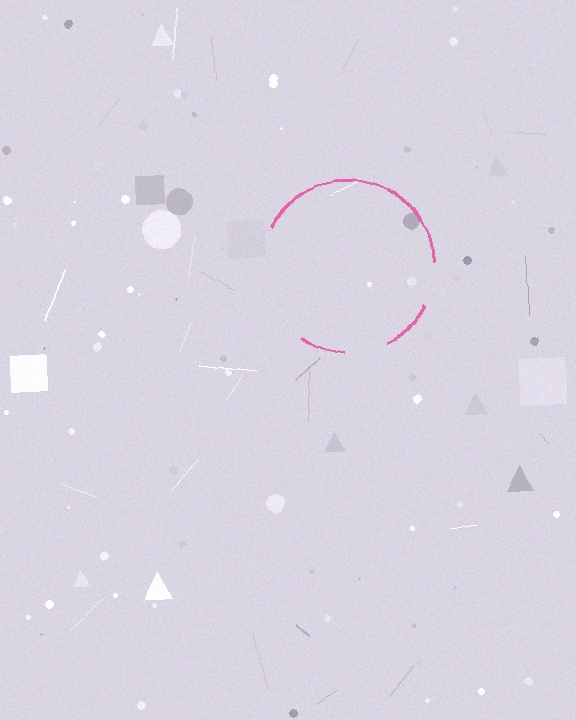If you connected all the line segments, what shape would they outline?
They would outline a circle.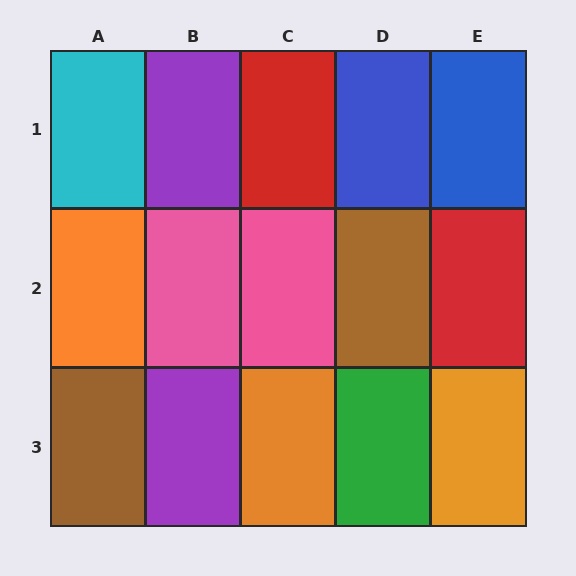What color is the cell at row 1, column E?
Blue.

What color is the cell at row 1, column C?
Red.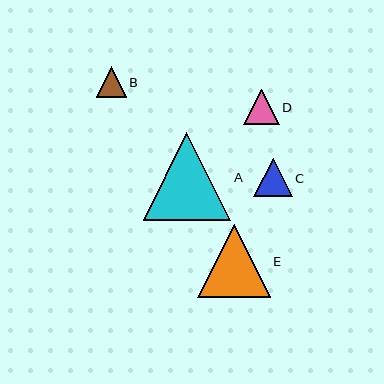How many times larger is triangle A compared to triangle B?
Triangle A is approximately 2.9 times the size of triangle B.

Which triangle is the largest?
Triangle A is the largest with a size of approximately 87 pixels.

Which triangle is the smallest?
Triangle B is the smallest with a size of approximately 30 pixels.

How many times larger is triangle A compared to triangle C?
Triangle A is approximately 2.3 times the size of triangle C.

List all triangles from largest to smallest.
From largest to smallest: A, E, C, D, B.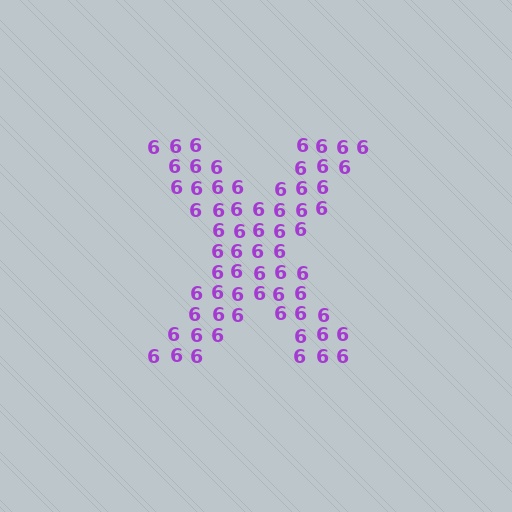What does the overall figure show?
The overall figure shows the letter X.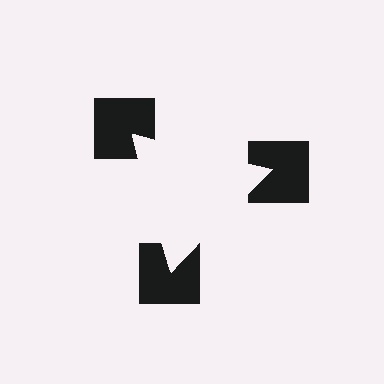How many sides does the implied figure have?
3 sides.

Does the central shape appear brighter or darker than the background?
It typically appears slightly brighter than the background, even though no actual brightness change is drawn.